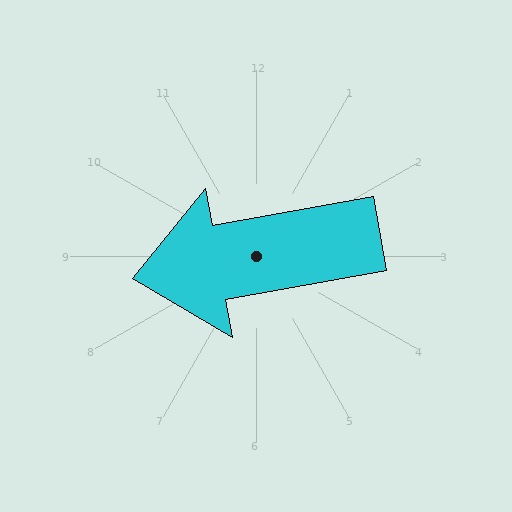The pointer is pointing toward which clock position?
Roughly 9 o'clock.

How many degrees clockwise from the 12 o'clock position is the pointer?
Approximately 260 degrees.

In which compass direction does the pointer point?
West.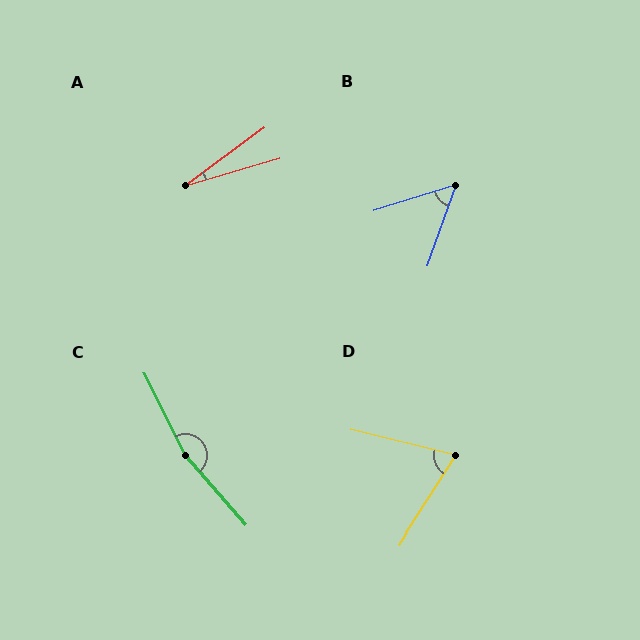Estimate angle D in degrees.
Approximately 71 degrees.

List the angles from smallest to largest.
A (20°), B (53°), D (71°), C (166°).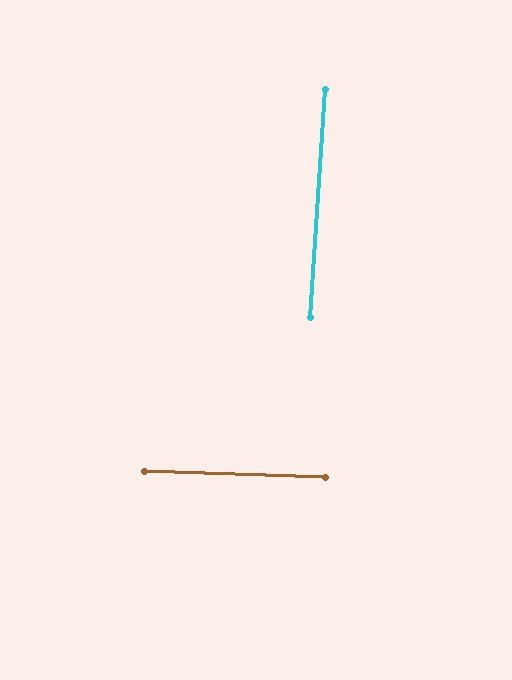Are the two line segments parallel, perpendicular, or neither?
Perpendicular — they meet at approximately 88°.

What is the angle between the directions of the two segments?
Approximately 88 degrees.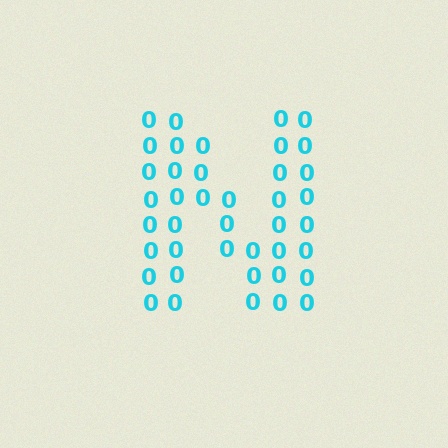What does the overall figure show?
The overall figure shows the letter N.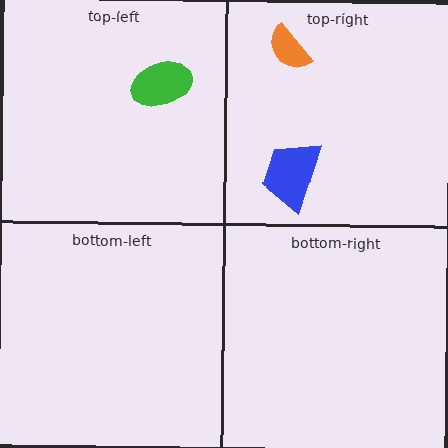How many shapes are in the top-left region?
1.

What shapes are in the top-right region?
The blue trapezoid, the orange semicircle.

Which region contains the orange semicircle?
The top-right region.